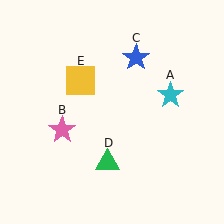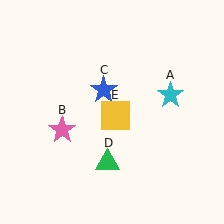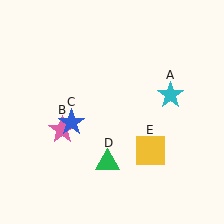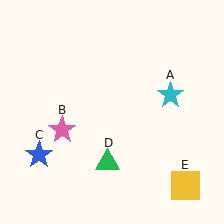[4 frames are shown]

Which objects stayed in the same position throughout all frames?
Cyan star (object A) and pink star (object B) and green triangle (object D) remained stationary.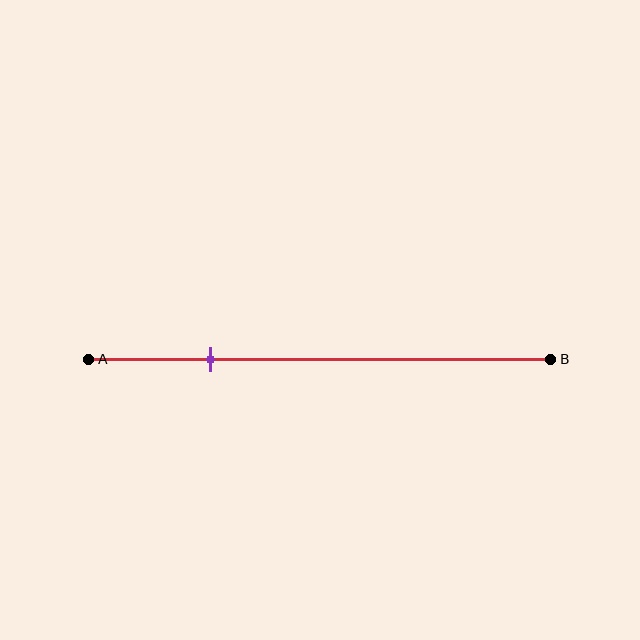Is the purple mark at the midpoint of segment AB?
No, the mark is at about 25% from A, not at the 50% midpoint.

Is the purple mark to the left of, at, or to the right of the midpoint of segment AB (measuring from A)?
The purple mark is to the left of the midpoint of segment AB.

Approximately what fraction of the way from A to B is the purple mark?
The purple mark is approximately 25% of the way from A to B.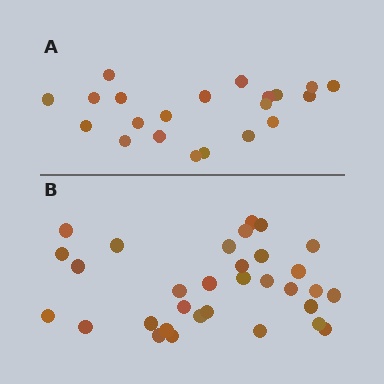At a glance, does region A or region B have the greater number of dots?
Region B (the bottom region) has more dots.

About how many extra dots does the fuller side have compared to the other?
Region B has roughly 12 or so more dots than region A.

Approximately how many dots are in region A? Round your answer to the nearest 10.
About 20 dots. (The exact count is 21, which rounds to 20.)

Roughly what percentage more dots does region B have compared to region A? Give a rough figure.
About 50% more.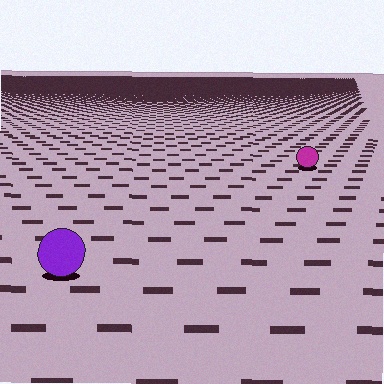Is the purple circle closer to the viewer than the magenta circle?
Yes. The purple circle is closer — you can tell from the texture gradient: the ground texture is coarser near it.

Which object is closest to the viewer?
The purple circle is closest. The texture marks near it are larger and more spread out.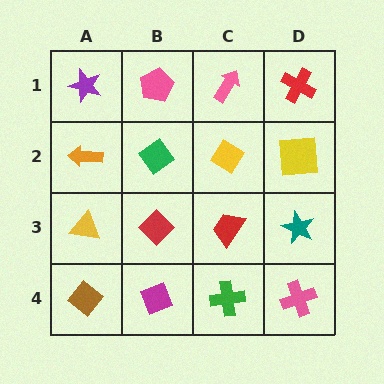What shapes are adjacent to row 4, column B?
A red diamond (row 3, column B), a brown diamond (row 4, column A), a green cross (row 4, column C).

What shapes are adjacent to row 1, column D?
A yellow square (row 2, column D), a pink arrow (row 1, column C).